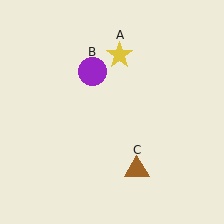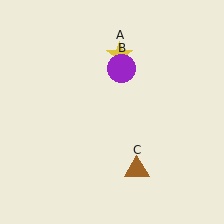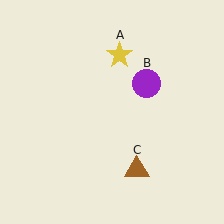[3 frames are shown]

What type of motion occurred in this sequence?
The purple circle (object B) rotated clockwise around the center of the scene.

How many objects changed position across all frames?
1 object changed position: purple circle (object B).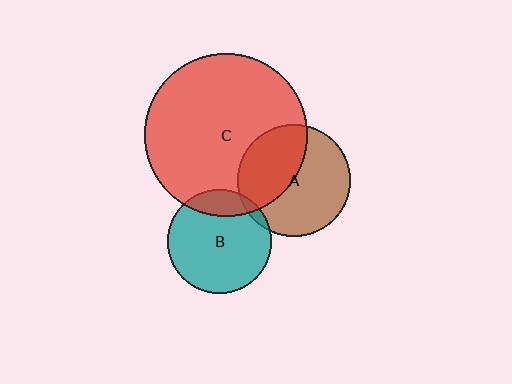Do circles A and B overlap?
Yes.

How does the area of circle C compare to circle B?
Approximately 2.5 times.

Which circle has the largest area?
Circle C (red).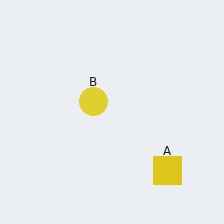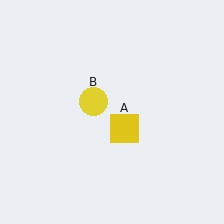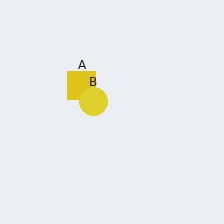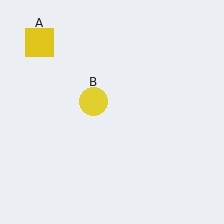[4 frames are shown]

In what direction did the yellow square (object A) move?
The yellow square (object A) moved up and to the left.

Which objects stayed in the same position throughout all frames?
Yellow circle (object B) remained stationary.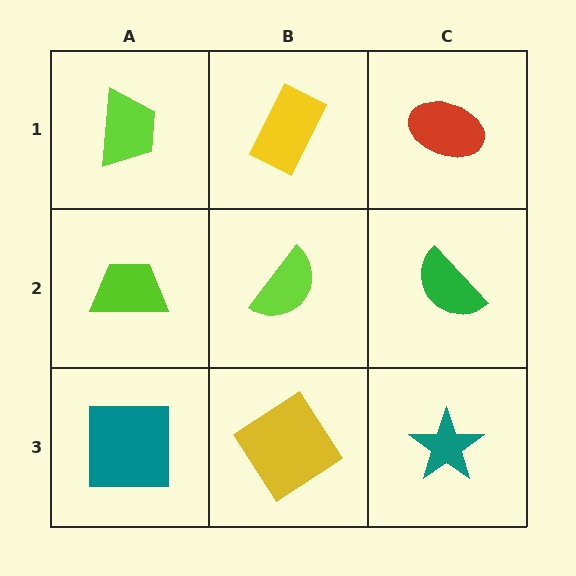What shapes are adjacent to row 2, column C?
A red ellipse (row 1, column C), a teal star (row 3, column C), a lime semicircle (row 2, column B).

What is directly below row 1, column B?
A lime semicircle.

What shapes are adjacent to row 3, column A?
A lime trapezoid (row 2, column A), a yellow diamond (row 3, column B).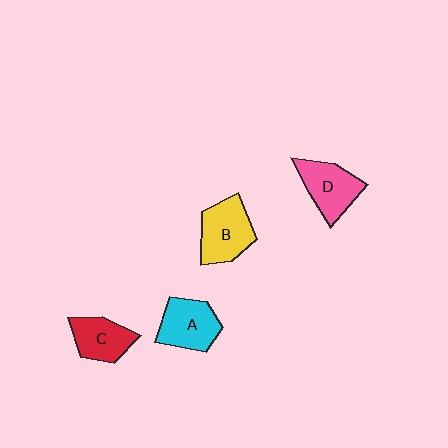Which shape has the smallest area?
Shape C (red).